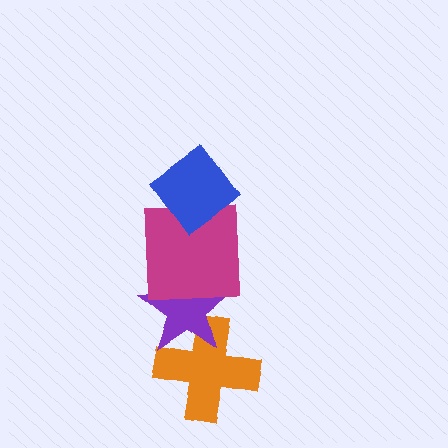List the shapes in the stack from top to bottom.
From top to bottom: the blue diamond, the magenta square, the purple star, the orange cross.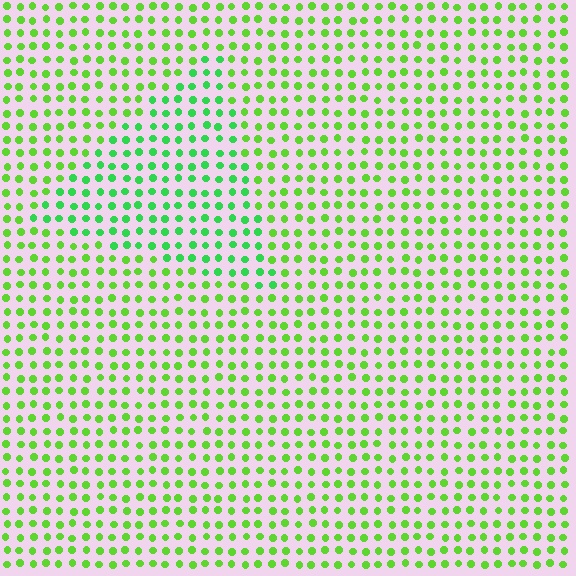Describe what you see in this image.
The image is filled with small lime elements in a uniform arrangement. A triangle-shaped region is visible where the elements are tinted to a slightly different hue, forming a subtle color boundary.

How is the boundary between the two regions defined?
The boundary is defined purely by a slight shift in hue (about 28 degrees). Spacing, size, and orientation are identical on both sides.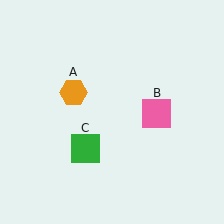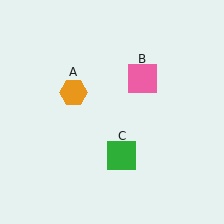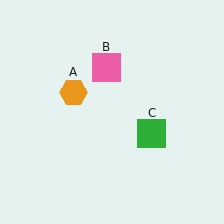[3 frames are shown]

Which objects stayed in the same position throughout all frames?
Orange hexagon (object A) remained stationary.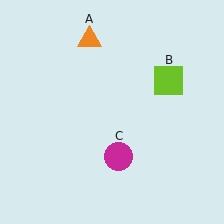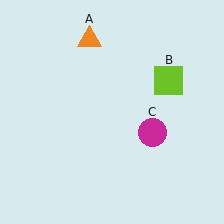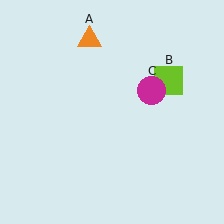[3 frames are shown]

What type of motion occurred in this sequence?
The magenta circle (object C) rotated counterclockwise around the center of the scene.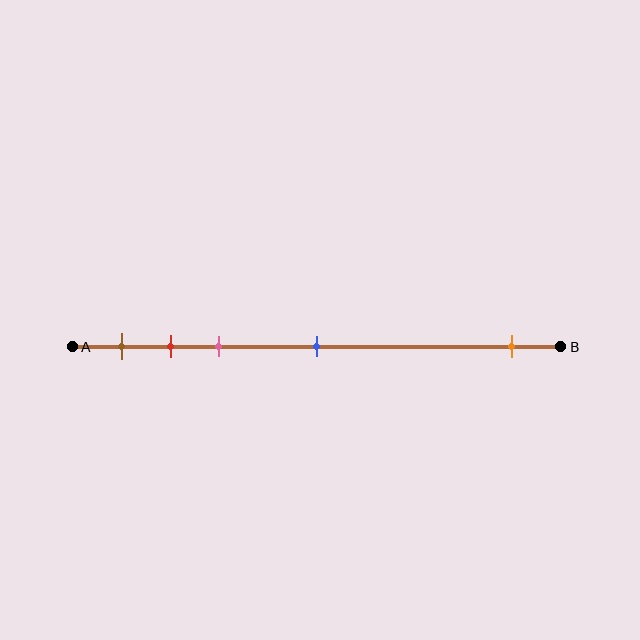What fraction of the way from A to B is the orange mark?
The orange mark is approximately 90% (0.9) of the way from A to B.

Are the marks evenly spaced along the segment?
No, the marks are not evenly spaced.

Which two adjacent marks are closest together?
The red and pink marks are the closest adjacent pair.